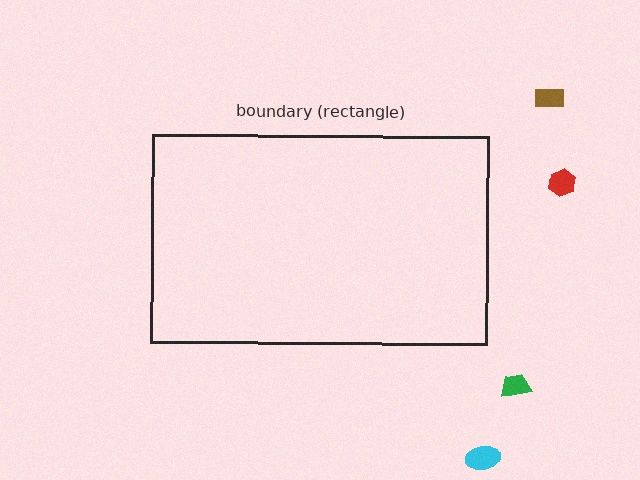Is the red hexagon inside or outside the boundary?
Outside.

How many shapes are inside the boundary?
0 inside, 4 outside.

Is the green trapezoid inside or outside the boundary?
Outside.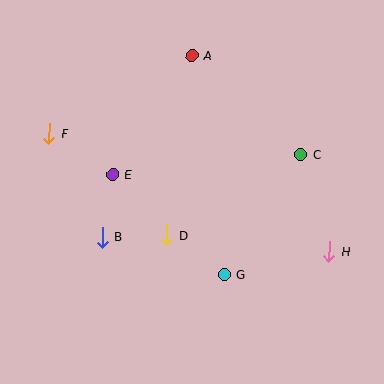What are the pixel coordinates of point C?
Point C is at (301, 154).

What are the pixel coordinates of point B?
Point B is at (102, 237).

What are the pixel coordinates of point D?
Point D is at (167, 235).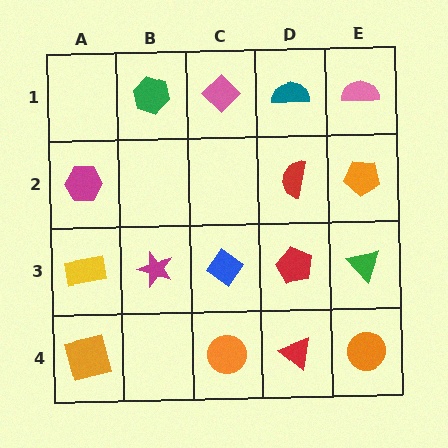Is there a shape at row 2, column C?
No, that cell is empty.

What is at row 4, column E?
An orange circle.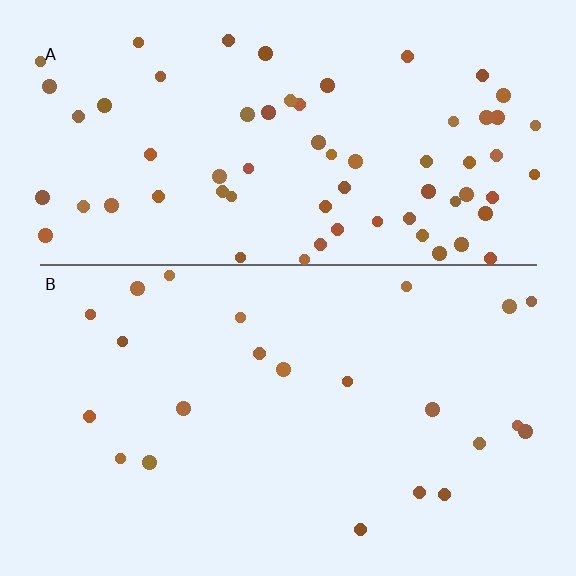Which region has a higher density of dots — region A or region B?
A (the top).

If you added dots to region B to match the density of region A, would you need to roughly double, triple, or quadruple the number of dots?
Approximately triple.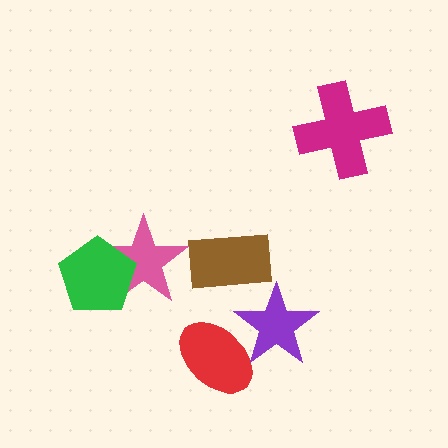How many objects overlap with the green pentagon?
1 object overlaps with the green pentagon.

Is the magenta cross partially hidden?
No, no other shape covers it.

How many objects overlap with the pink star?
1 object overlaps with the pink star.